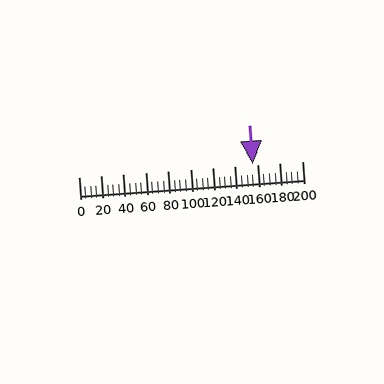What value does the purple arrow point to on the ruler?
The purple arrow points to approximately 156.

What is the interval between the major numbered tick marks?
The major tick marks are spaced 20 units apart.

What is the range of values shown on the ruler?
The ruler shows values from 0 to 200.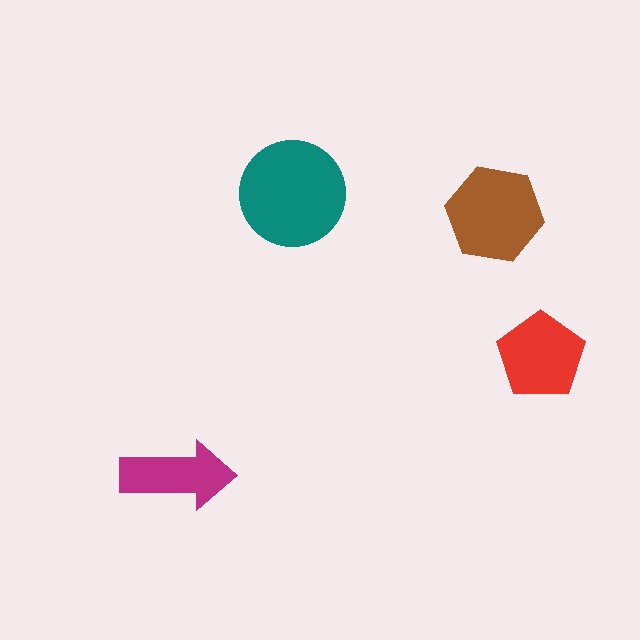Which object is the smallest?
The magenta arrow.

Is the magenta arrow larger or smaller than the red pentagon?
Smaller.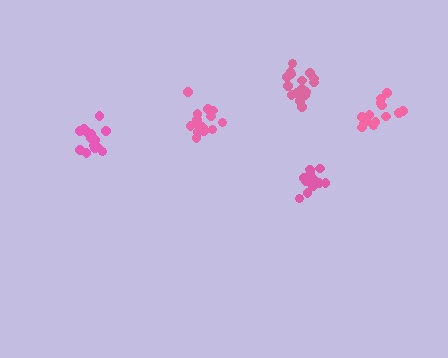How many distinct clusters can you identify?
There are 5 distinct clusters.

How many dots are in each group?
Group 1: 18 dots, Group 2: 15 dots, Group 3: 14 dots, Group 4: 15 dots, Group 5: 14 dots (76 total).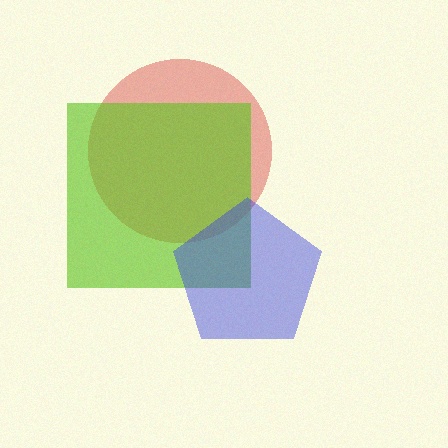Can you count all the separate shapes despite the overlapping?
Yes, there are 3 separate shapes.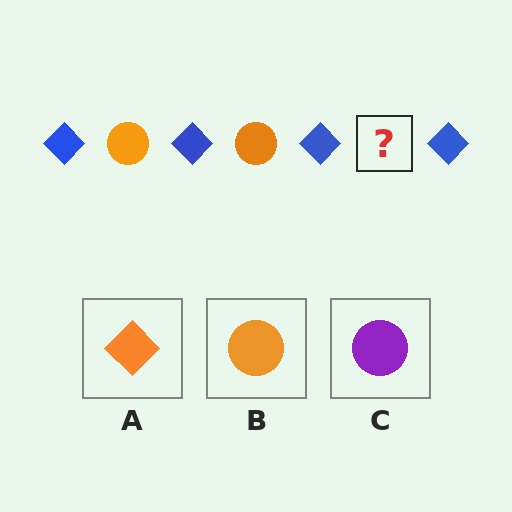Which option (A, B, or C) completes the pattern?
B.